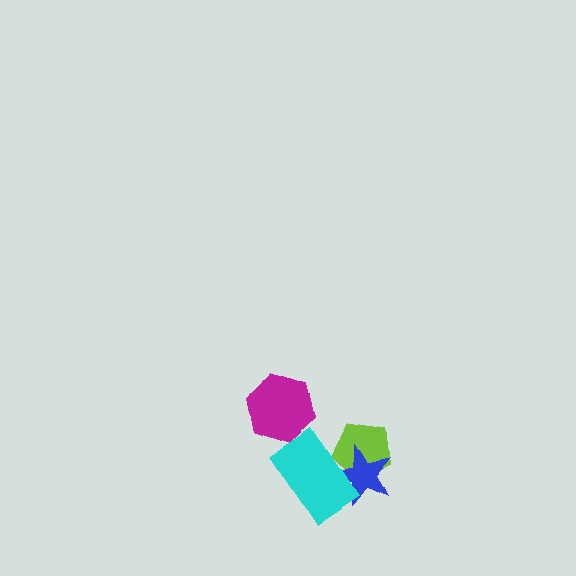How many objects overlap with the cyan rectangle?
2 objects overlap with the cyan rectangle.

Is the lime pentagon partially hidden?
Yes, it is partially covered by another shape.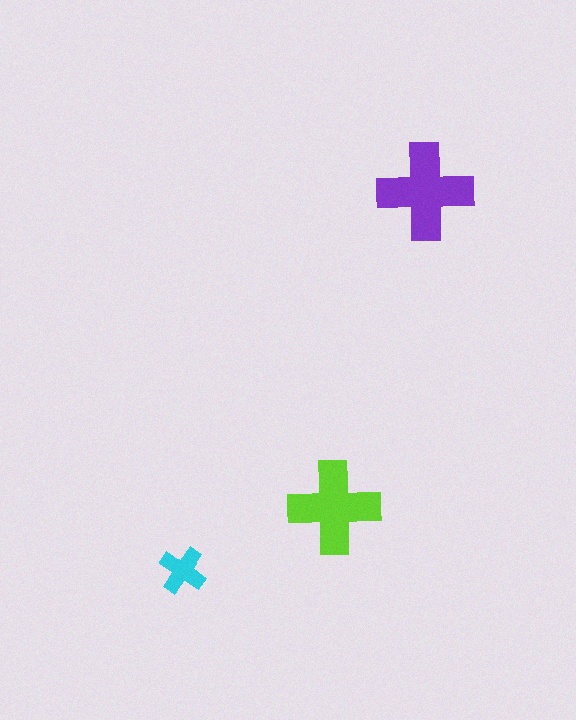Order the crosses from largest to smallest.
the purple one, the lime one, the cyan one.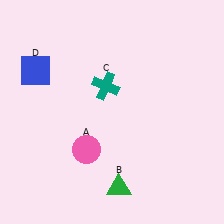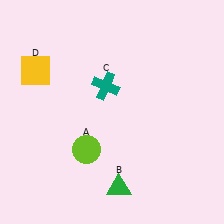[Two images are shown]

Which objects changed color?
A changed from pink to lime. D changed from blue to yellow.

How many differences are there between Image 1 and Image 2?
There are 2 differences between the two images.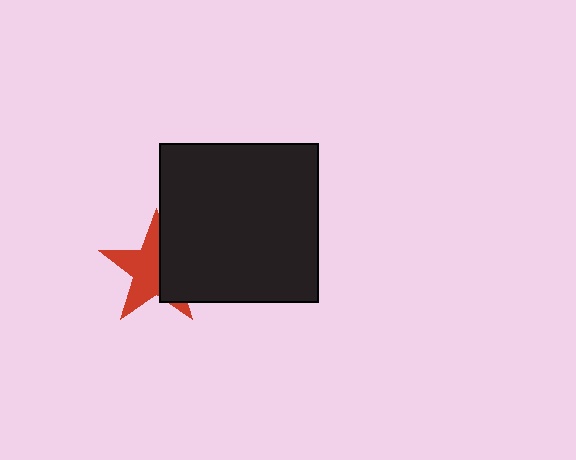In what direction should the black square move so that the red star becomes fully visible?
The black square should move right. That is the shortest direction to clear the overlap and leave the red star fully visible.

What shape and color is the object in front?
The object in front is a black square.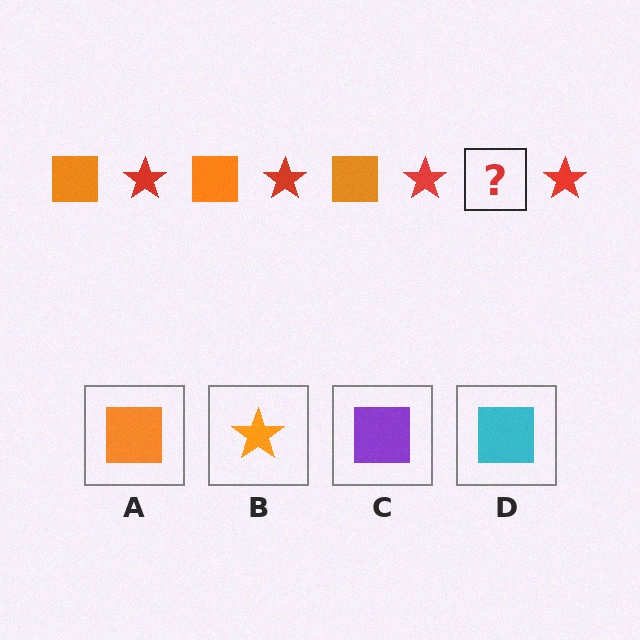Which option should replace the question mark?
Option A.